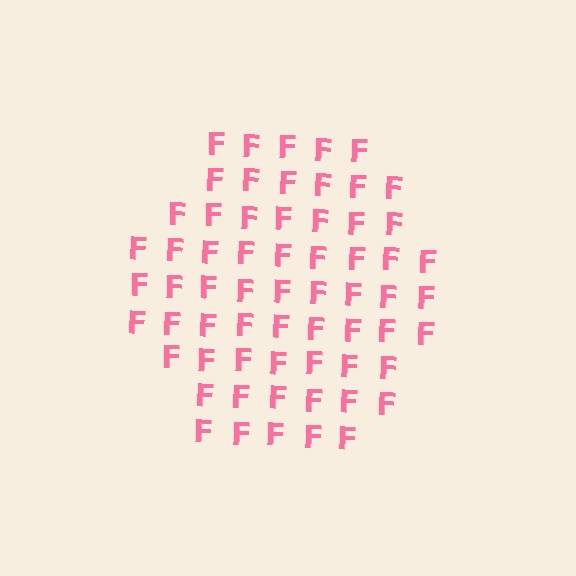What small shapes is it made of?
It is made of small letter F's.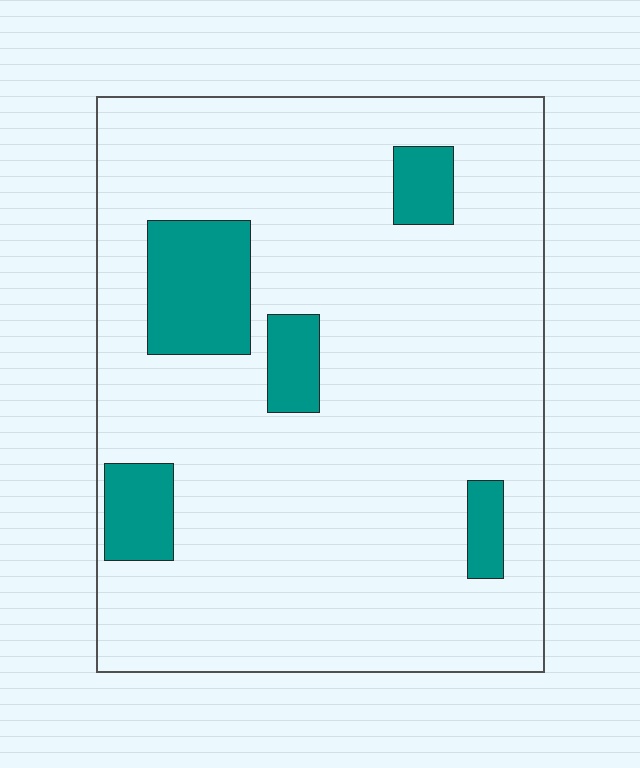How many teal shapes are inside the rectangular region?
5.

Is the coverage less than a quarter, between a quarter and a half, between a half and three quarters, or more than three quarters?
Less than a quarter.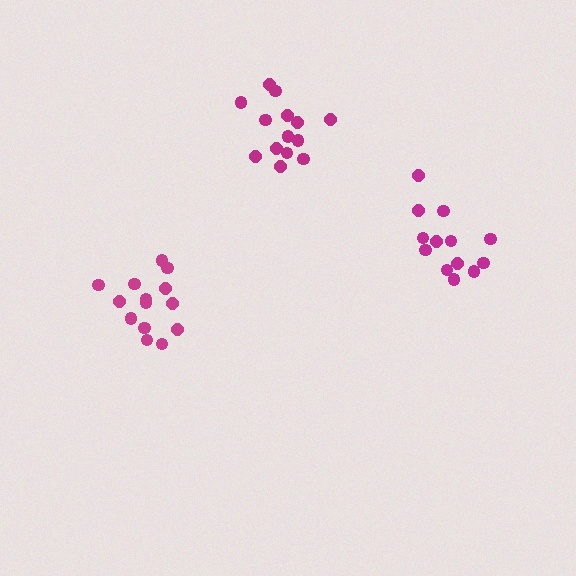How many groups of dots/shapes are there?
There are 3 groups.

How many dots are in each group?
Group 1: 14 dots, Group 2: 14 dots, Group 3: 13 dots (41 total).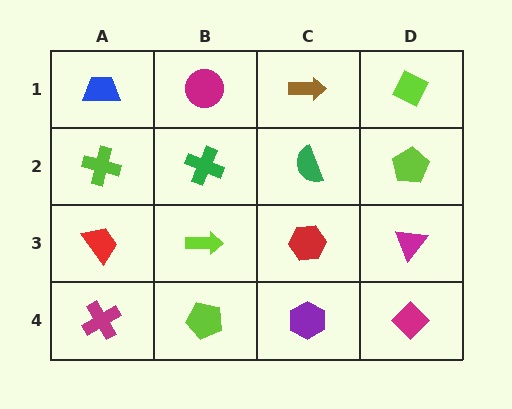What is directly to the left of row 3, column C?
A lime arrow.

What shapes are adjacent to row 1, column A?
A lime cross (row 2, column A), a magenta circle (row 1, column B).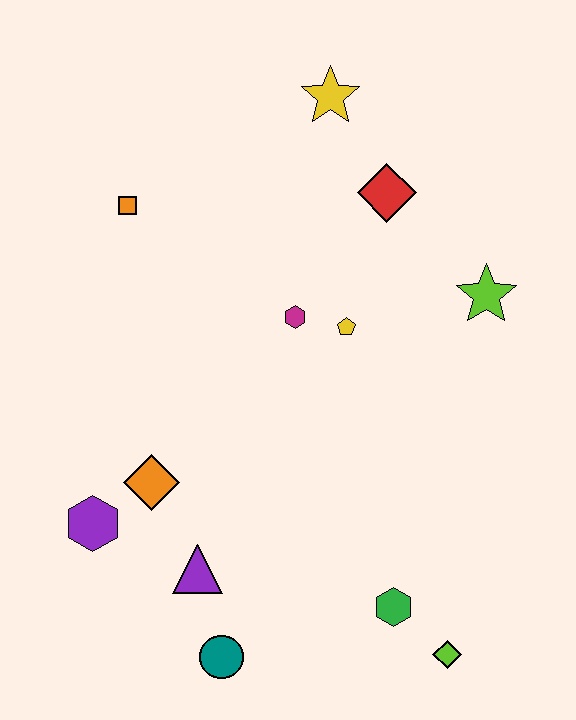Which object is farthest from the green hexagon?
The yellow star is farthest from the green hexagon.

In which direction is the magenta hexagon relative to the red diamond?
The magenta hexagon is below the red diamond.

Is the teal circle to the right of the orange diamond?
Yes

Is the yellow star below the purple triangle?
No